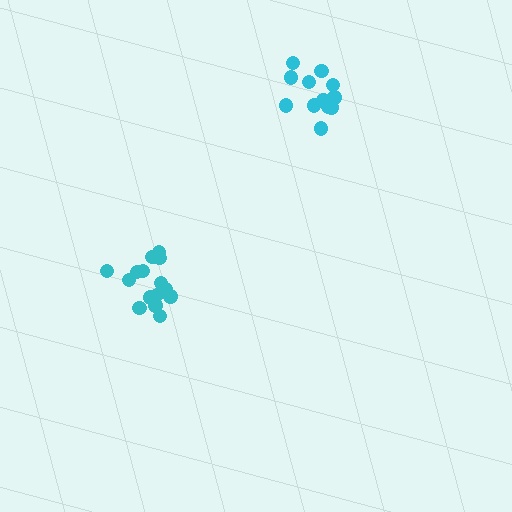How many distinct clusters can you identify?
There are 2 distinct clusters.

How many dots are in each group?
Group 1: 15 dots, Group 2: 12 dots (27 total).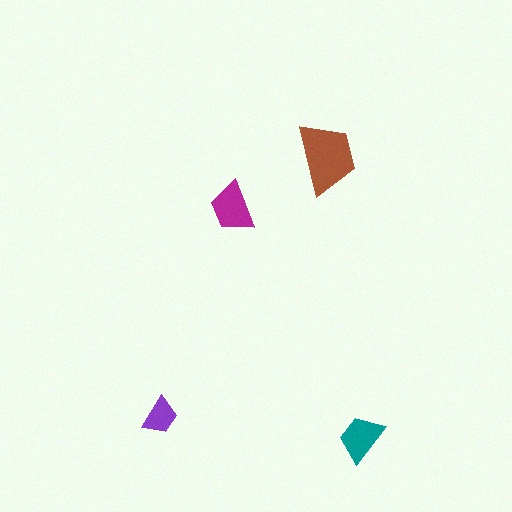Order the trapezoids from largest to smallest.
the brown one, the magenta one, the teal one, the purple one.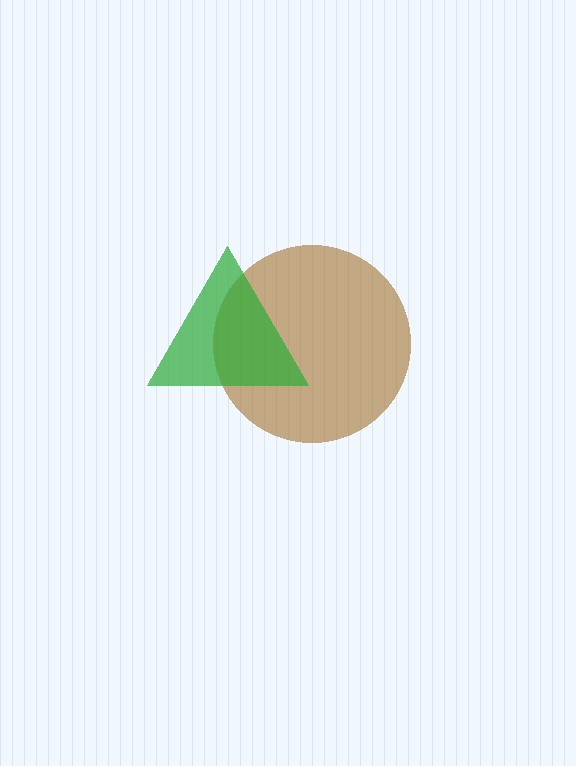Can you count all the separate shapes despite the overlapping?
Yes, there are 2 separate shapes.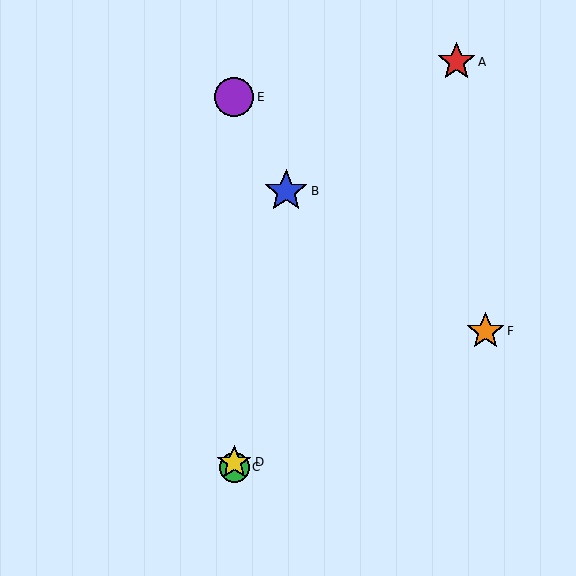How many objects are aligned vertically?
3 objects (C, D, E) are aligned vertically.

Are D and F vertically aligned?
No, D is at x≈234 and F is at x≈486.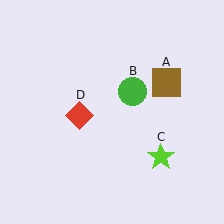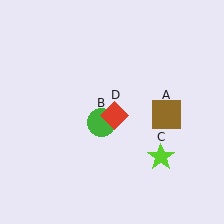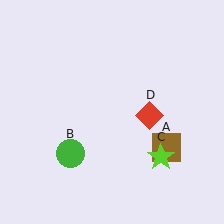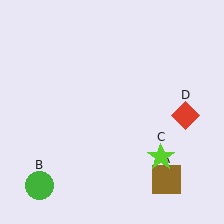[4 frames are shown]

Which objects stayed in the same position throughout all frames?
Lime star (object C) remained stationary.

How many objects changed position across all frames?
3 objects changed position: brown square (object A), green circle (object B), red diamond (object D).